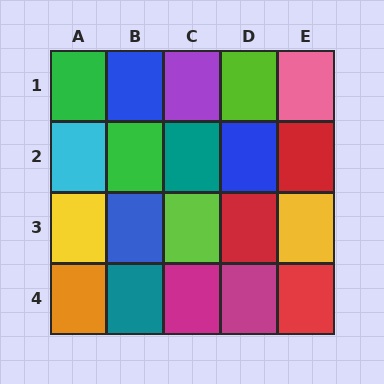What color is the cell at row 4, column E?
Red.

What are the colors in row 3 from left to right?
Yellow, blue, lime, red, yellow.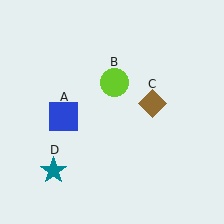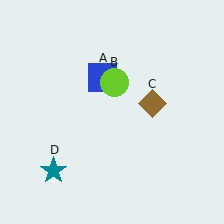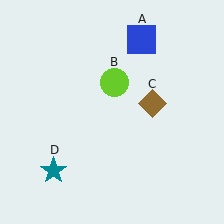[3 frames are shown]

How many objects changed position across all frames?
1 object changed position: blue square (object A).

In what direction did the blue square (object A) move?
The blue square (object A) moved up and to the right.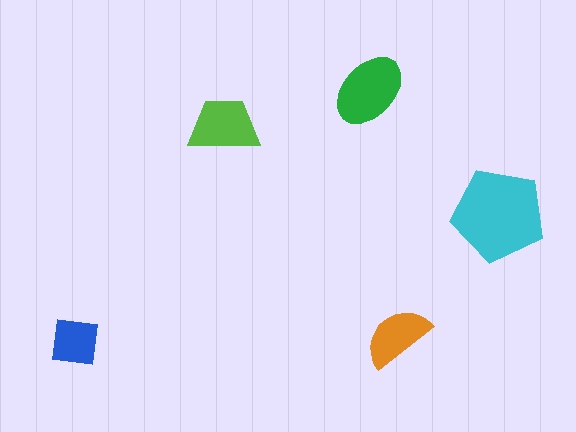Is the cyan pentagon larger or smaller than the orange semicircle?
Larger.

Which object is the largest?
The cyan pentagon.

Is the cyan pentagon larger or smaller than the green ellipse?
Larger.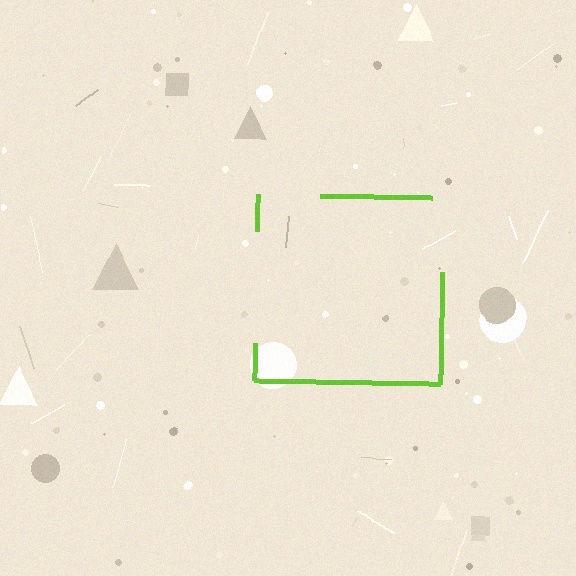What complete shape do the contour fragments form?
The contour fragments form a square.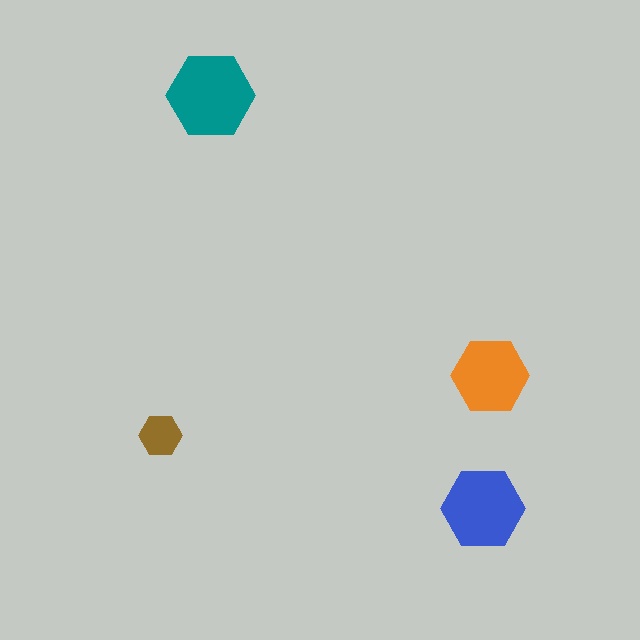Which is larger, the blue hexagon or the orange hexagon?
The blue one.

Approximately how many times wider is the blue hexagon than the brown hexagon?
About 2 times wider.